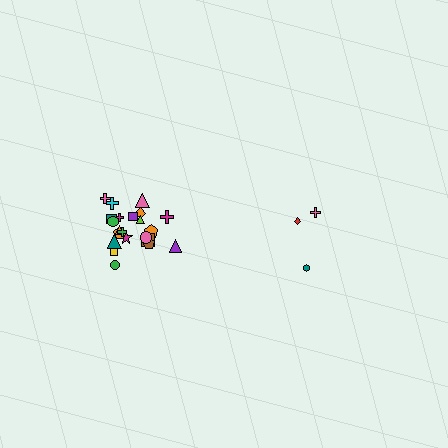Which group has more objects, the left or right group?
The left group.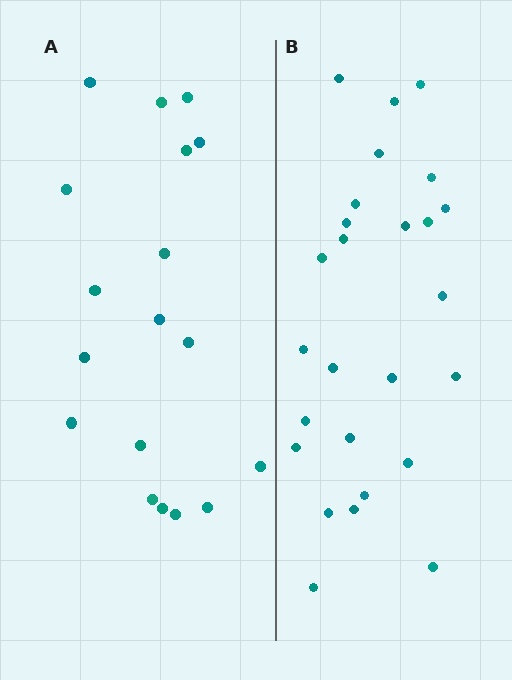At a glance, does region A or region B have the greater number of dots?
Region B (the right region) has more dots.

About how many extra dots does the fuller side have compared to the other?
Region B has roughly 8 or so more dots than region A.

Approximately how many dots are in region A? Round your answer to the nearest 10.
About 20 dots. (The exact count is 18, which rounds to 20.)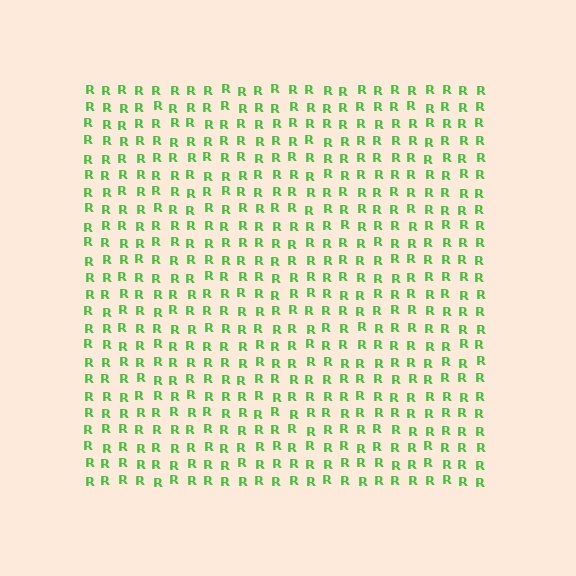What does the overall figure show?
The overall figure shows a square.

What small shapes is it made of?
It is made of small letter R's.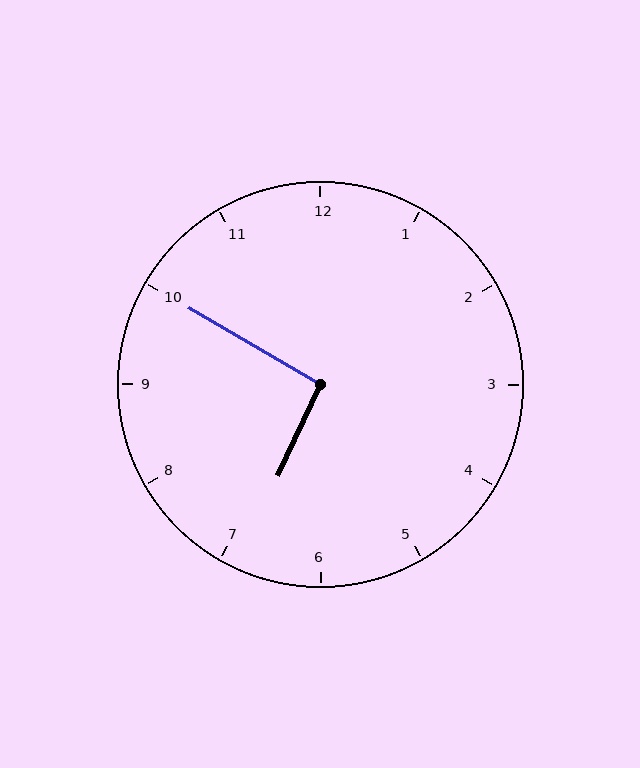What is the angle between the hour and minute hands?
Approximately 95 degrees.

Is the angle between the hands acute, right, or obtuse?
It is right.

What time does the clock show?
6:50.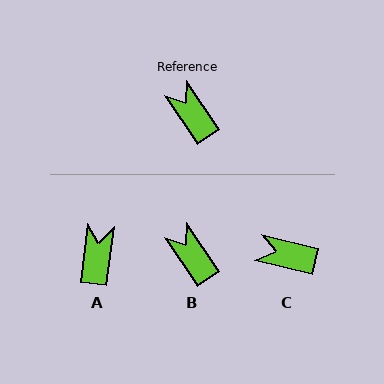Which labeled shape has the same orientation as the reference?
B.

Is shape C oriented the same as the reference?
No, it is off by about 42 degrees.